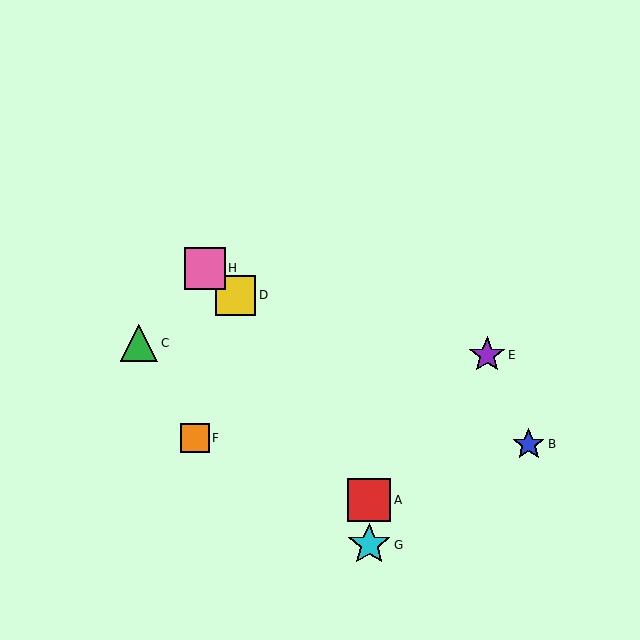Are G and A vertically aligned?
Yes, both are at x≈369.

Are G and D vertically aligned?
No, G is at x≈369 and D is at x≈235.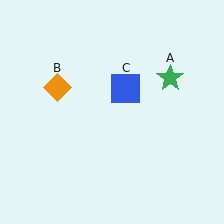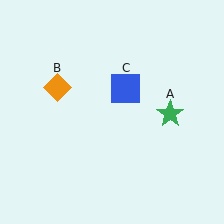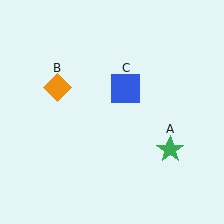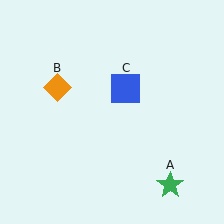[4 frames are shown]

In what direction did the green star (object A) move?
The green star (object A) moved down.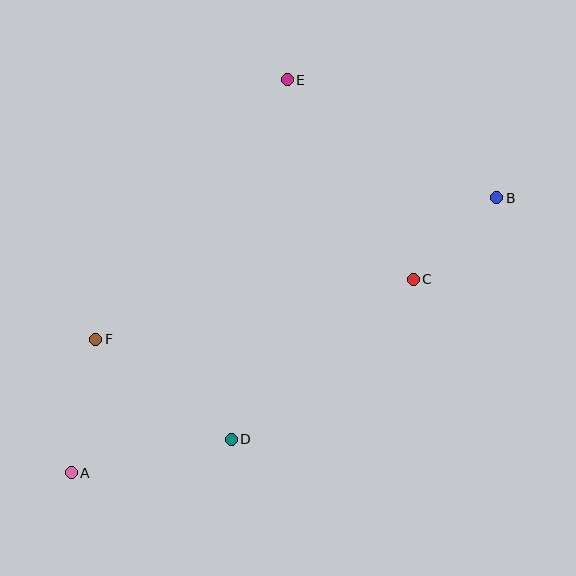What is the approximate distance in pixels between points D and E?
The distance between D and E is approximately 364 pixels.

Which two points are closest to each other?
Points B and C are closest to each other.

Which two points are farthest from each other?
Points A and B are farthest from each other.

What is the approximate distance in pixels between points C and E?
The distance between C and E is approximately 236 pixels.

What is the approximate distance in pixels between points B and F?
The distance between B and F is approximately 425 pixels.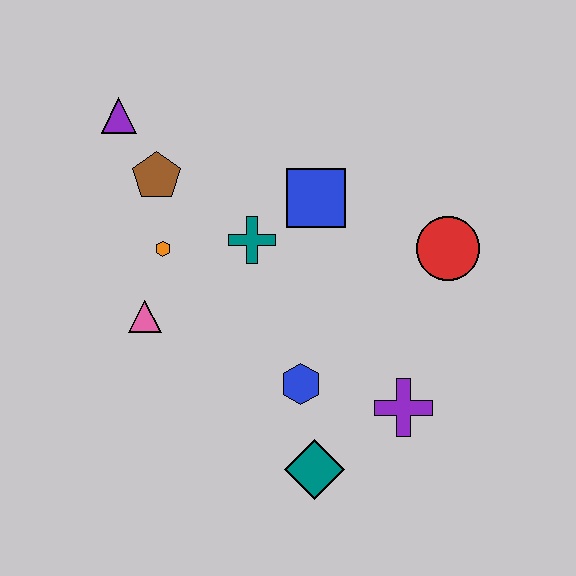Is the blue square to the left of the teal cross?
No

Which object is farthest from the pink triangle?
The red circle is farthest from the pink triangle.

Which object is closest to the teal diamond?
The blue hexagon is closest to the teal diamond.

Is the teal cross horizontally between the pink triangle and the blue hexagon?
Yes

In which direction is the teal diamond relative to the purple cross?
The teal diamond is to the left of the purple cross.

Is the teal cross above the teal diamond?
Yes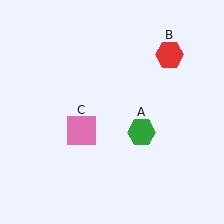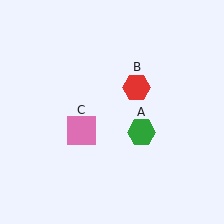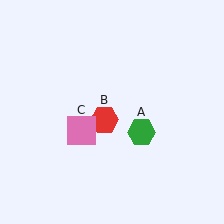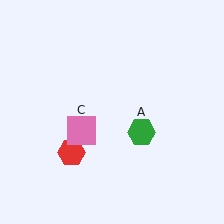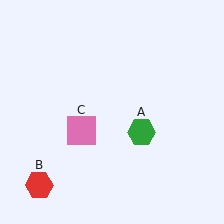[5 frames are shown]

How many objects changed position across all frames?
1 object changed position: red hexagon (object B).